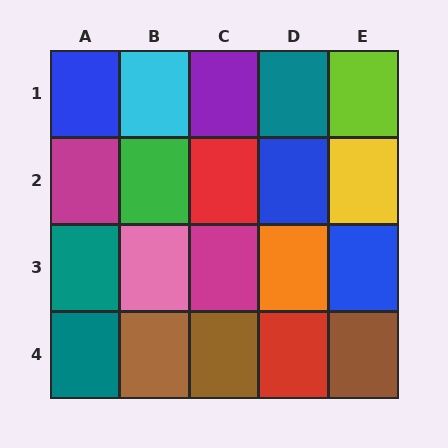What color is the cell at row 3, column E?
Blue.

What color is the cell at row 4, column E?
Brown.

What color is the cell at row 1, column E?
Lime.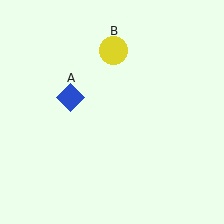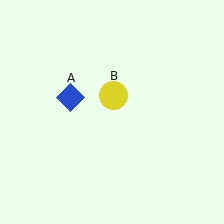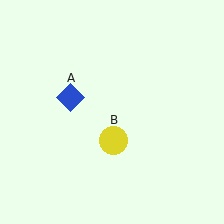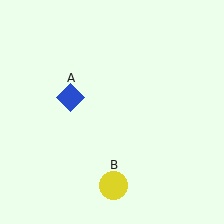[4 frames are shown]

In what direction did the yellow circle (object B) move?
The yellow circle (object B) moved down.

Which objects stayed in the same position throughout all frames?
Blue diamond (object A) remained stationary.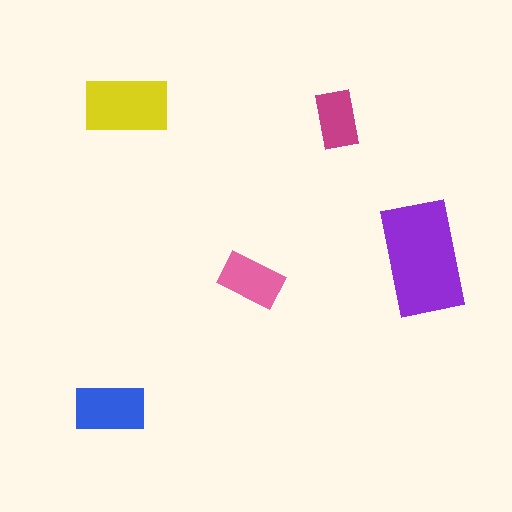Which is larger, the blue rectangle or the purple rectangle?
The purple one.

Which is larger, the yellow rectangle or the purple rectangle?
The purple one.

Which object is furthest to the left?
The blue rectangle is leftmost.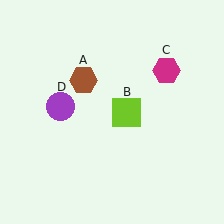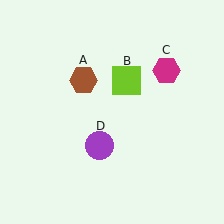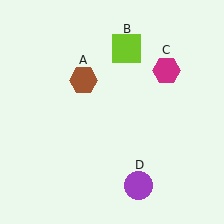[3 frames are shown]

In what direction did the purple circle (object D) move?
The purple circle (object D) moved down and to the right.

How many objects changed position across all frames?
2 objects changed position: lime square (object B), purple circle (object D).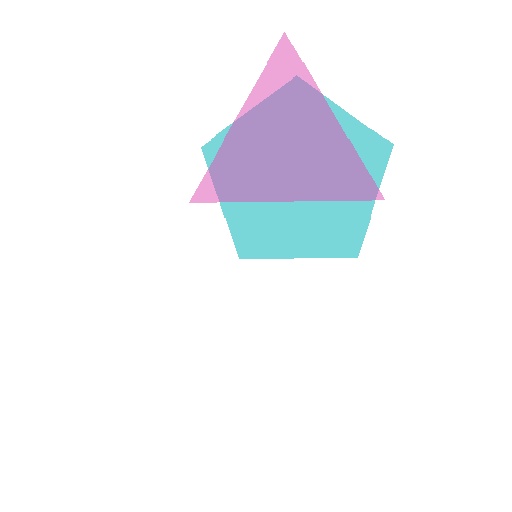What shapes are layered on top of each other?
The layered shapes are: a cyan pentagon, a pink triangle.